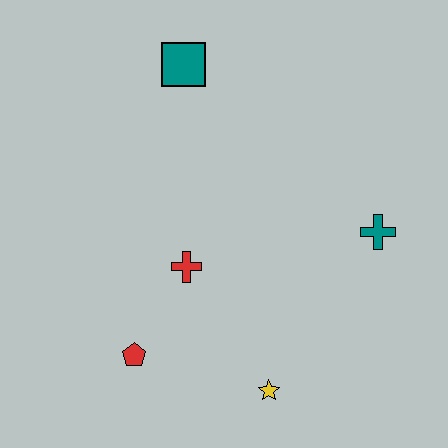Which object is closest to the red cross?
The red pentagon is closest to the red cross.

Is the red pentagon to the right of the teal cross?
No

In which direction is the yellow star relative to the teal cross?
The yellow star is below the teal cross.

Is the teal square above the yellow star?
Yes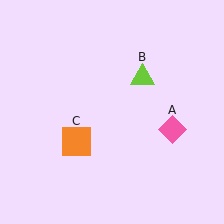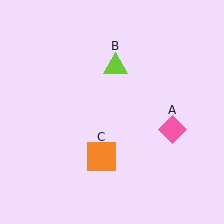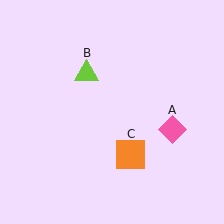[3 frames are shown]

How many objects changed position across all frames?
2 objects changed position: lime triangle (object B), orange square (object C).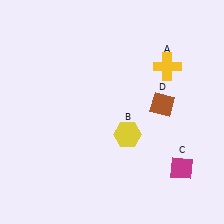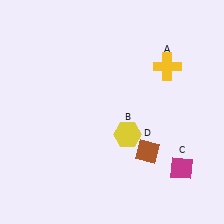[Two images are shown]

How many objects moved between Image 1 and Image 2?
1 object moved between the two images.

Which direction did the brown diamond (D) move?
The brown diamond (D) moved down.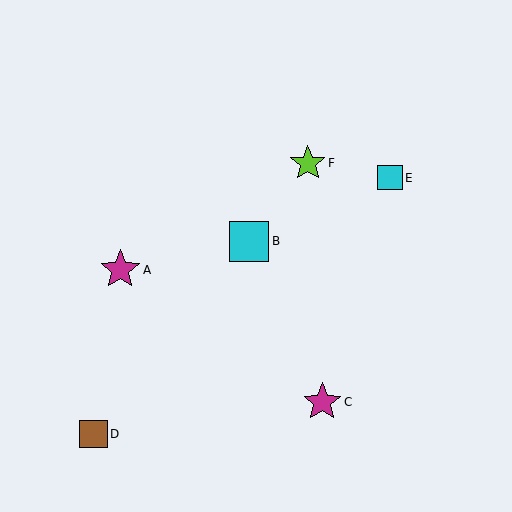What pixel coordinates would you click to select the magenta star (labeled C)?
Click at (322, 402) to select the magenta star C.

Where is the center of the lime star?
The center of the lime star is at (308, 163).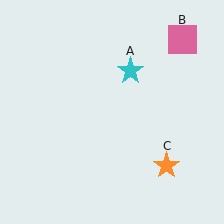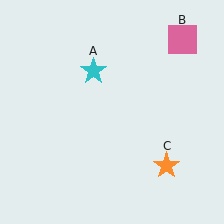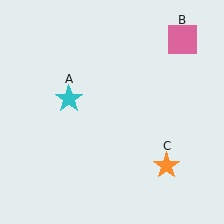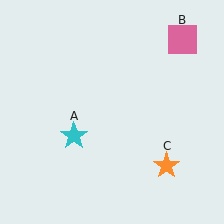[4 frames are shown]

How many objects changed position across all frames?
1 object changed position: cyan star (object A).